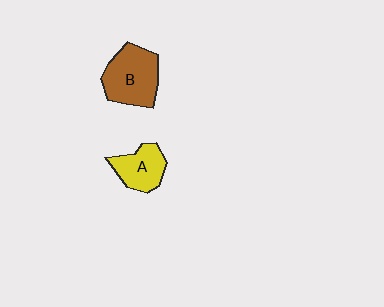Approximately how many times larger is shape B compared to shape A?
Approximately 1.5 times.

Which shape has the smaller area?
Shape A (yellow).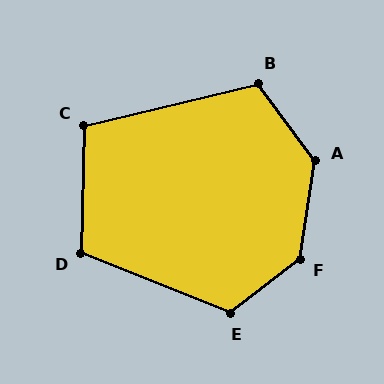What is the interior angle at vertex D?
Approximately 110 degrees (obtuse).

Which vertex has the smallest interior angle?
C, at approximately 105 degrees.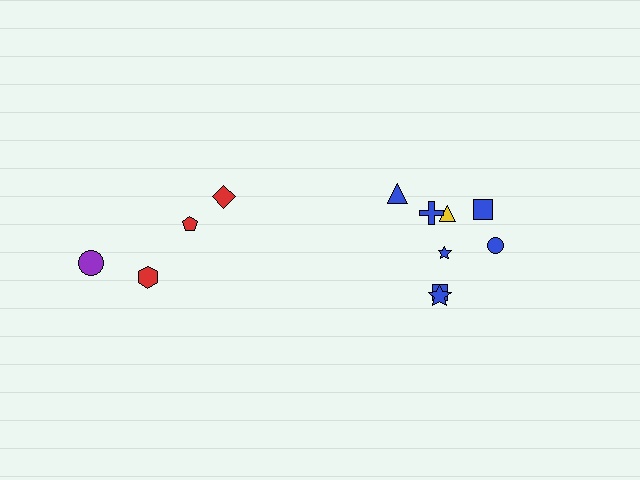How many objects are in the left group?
There are 4 objects.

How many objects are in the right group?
There are 8 objects.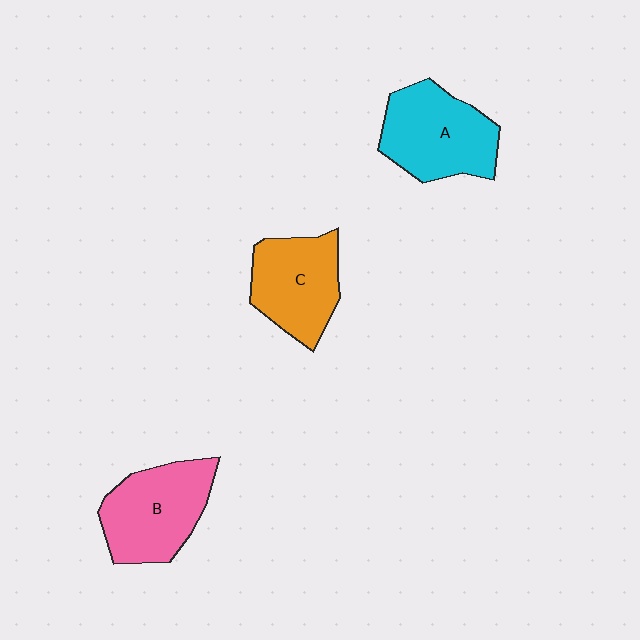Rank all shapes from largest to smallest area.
From largest to smallest: A (cyan), B (pink), C (orange).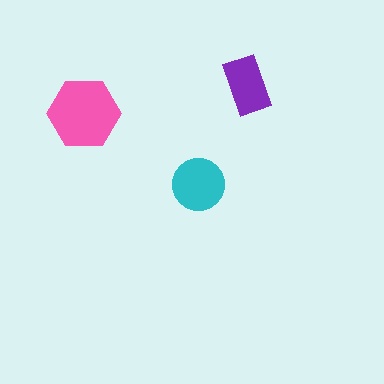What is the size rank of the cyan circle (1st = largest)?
2nd.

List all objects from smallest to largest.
The purple rectangle, the cyan circle, the pink hexagon.